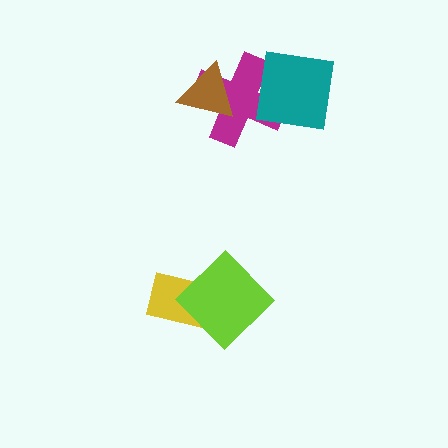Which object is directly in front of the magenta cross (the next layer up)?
The brown triangle is directly in front of the magenta cross.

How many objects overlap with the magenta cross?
2 objects overlap with the magenta cross.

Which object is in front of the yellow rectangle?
The lime diamond is in front of the yellow rectangle.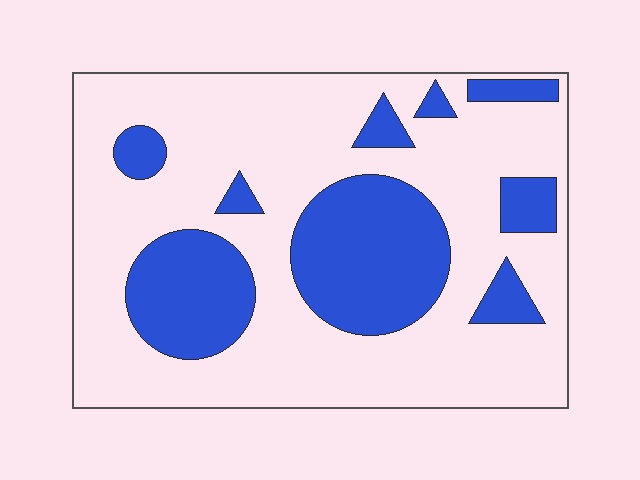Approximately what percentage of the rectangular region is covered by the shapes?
Approximately 30%.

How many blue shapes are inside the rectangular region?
9.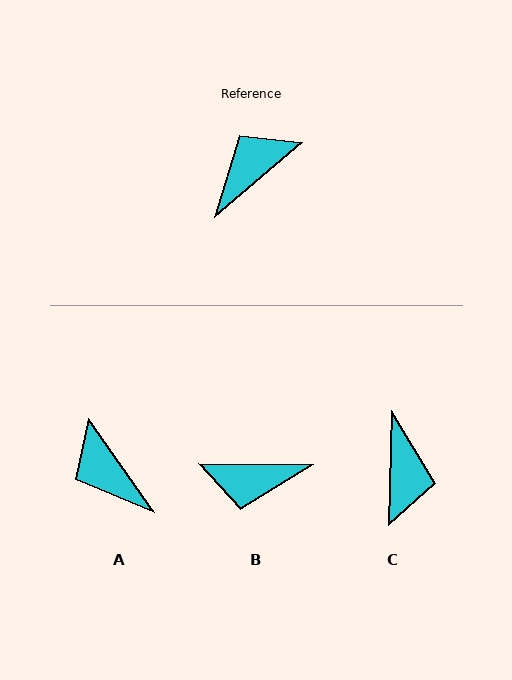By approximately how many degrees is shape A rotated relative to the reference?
Approximately 84 degrees counter-clockwise.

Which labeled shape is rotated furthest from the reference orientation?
B, about 139 degrees away.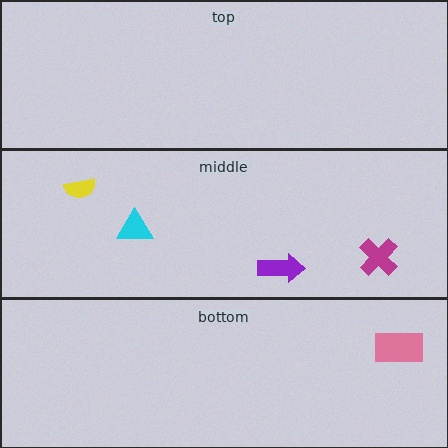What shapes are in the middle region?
The magenta cross, the yellow semicircle, the purple arrow, the cyan triangle.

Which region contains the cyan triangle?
The middle region.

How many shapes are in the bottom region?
1.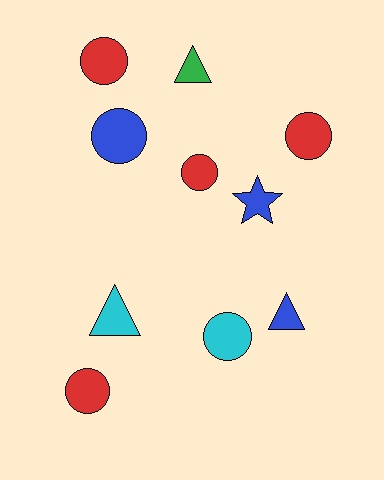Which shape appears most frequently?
Circle, with 6 objects.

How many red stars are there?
There are no red stars.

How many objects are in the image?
There are 10 objects.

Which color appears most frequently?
Red, with 4 objects.